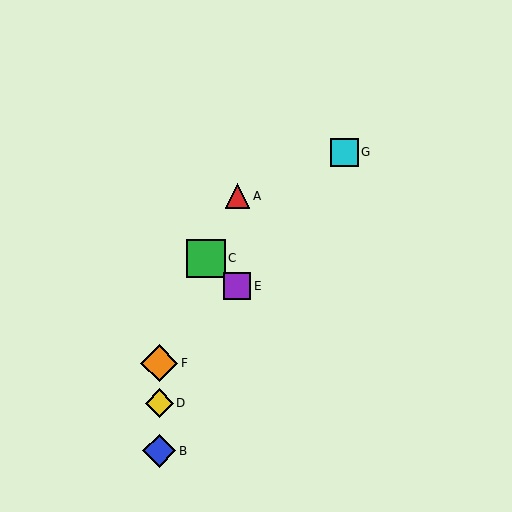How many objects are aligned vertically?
3 objects (B, D, F) are aligned vertically.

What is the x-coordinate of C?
Object C is at x≈206.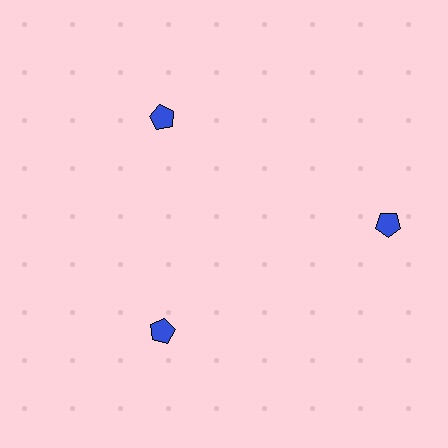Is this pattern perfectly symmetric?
No. The 3 blue pentagons are arranged in a ring, but one element near the 3 o'clock position is pushed outward from the center, breaking the 3-fold rotational symmetry.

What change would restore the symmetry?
The symmetry would be restored by moving it inward, back onto the ring so that all 3 pentagons sit at equal angles and equal distance from the center.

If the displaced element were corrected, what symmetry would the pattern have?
It would have 3-fold rotational symmetry — the pattern would map onto itself every 120 degrees.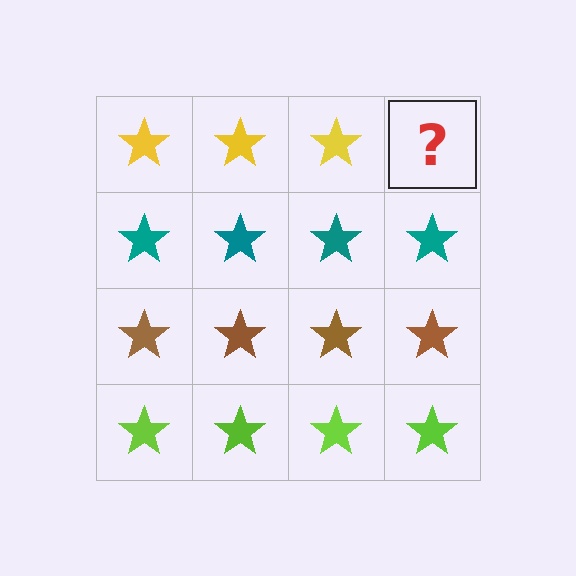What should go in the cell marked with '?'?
The missing cell should contain a yellow star.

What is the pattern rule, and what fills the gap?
The rule is that each row has a consistent color. The gap should be filled with a yellow star.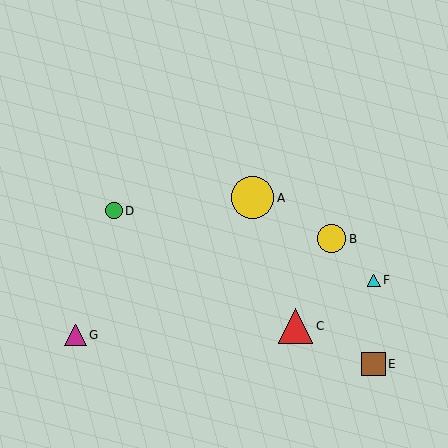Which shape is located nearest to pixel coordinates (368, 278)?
The cyan triangle (labeled F) at (374, 280) is nearest to that location.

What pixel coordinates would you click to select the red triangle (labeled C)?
Click at (296, 326) to select the red triangle C.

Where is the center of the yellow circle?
The center of the yellow circle is at (332, 239).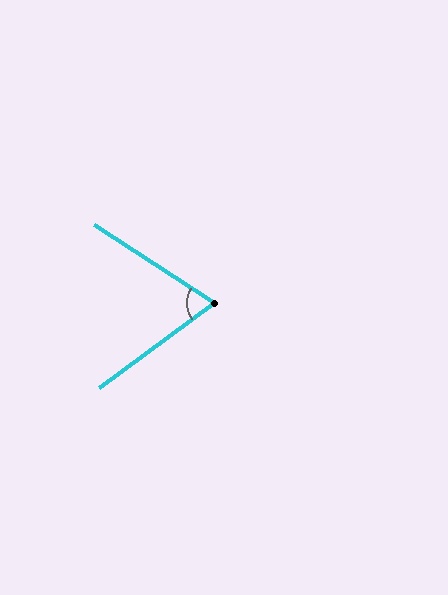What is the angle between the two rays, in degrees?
Approximately 69 degrees.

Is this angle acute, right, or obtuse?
It is acute.